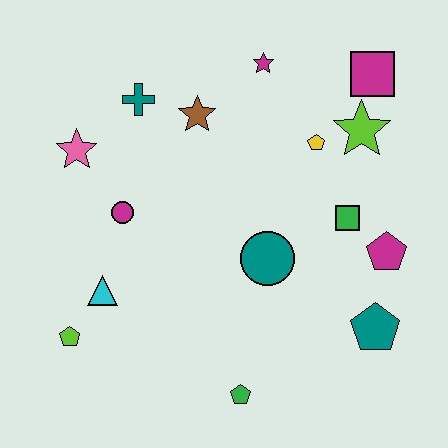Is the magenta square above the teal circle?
Yes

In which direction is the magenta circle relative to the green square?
The magenta circle is to the left of the green square.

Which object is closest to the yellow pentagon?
The lime star is closest to the yellow pentagon.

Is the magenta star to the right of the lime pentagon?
Yes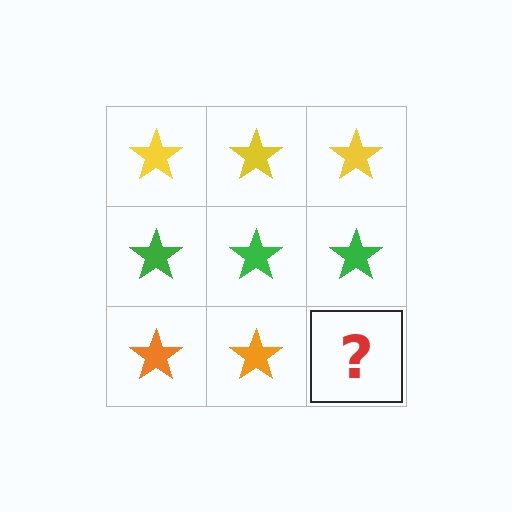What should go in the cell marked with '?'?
The missing cell should contain an orange star.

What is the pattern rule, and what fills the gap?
The rule is that each row has a consistent color. The gap should be filled with an orange star.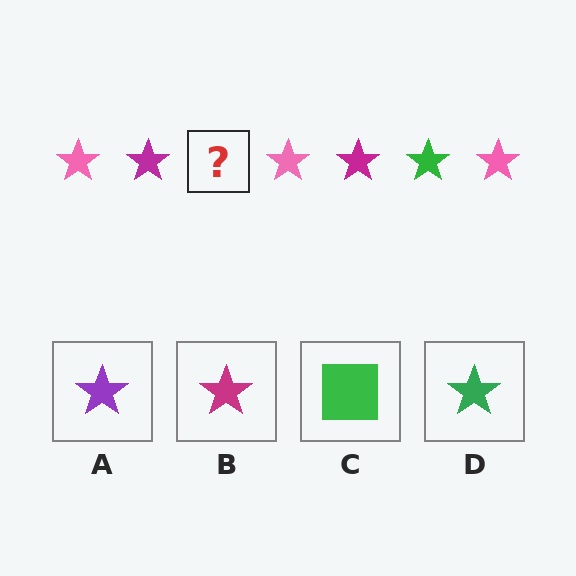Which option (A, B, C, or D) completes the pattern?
D.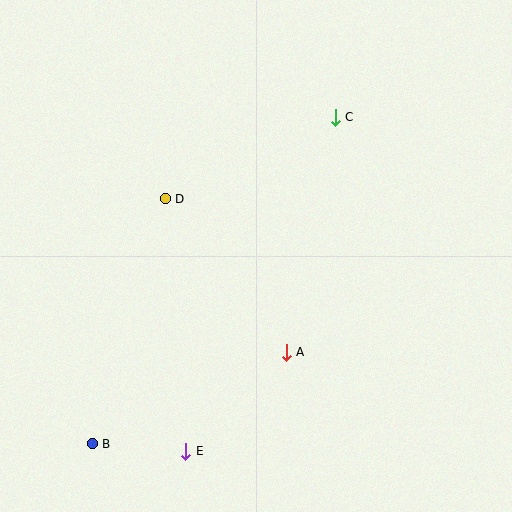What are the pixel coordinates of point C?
Point C is at (335, 117).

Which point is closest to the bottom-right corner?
Point A is closest to the bottom-right corner.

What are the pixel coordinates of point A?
Point A is at (286, 352).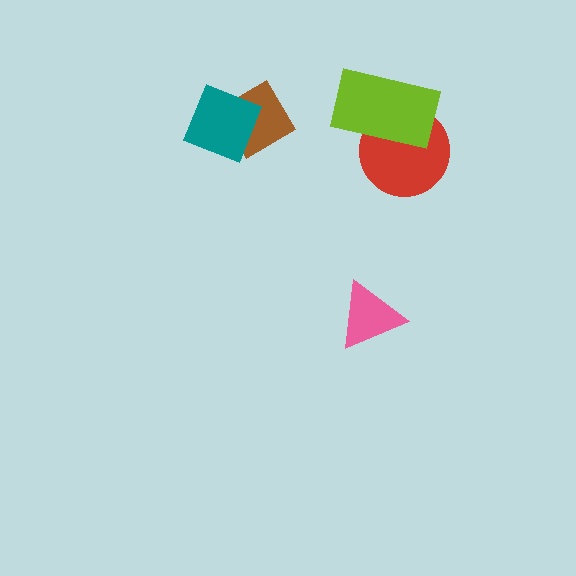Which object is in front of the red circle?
The lime rectangle is in front of the red circle.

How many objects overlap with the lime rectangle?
1 object overlaps with the lime rectangle.